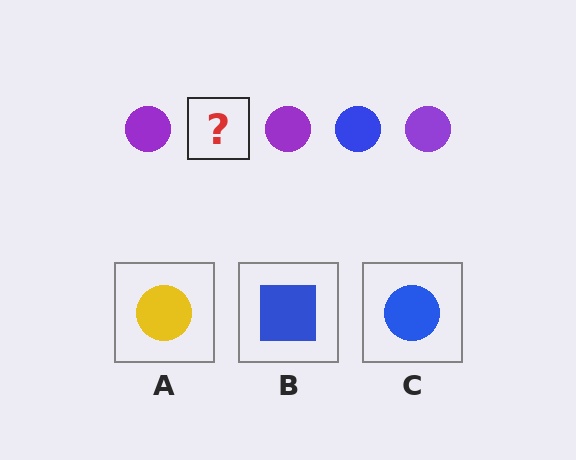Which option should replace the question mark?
Option C.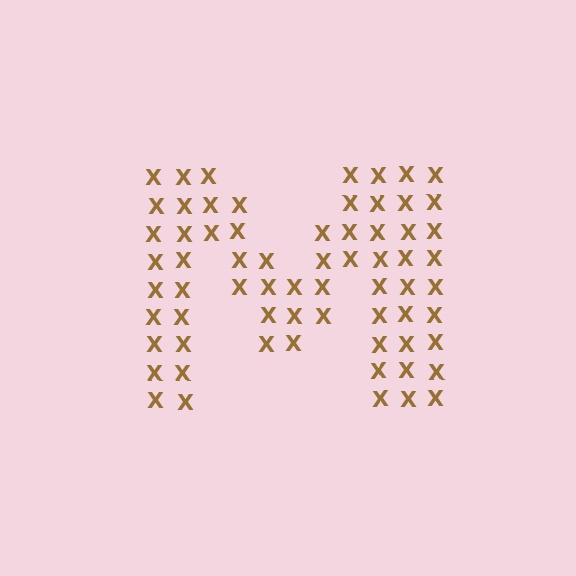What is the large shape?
The large shape is the letter M.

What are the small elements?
The small elements are letter X's.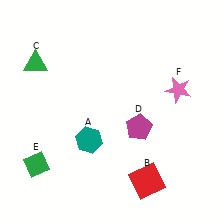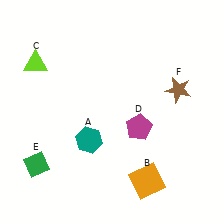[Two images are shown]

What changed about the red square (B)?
In Image 1, B is red. In Image 2, it changed to orange.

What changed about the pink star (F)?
In Image 1, F is pink. In Image 2, it changed to brown.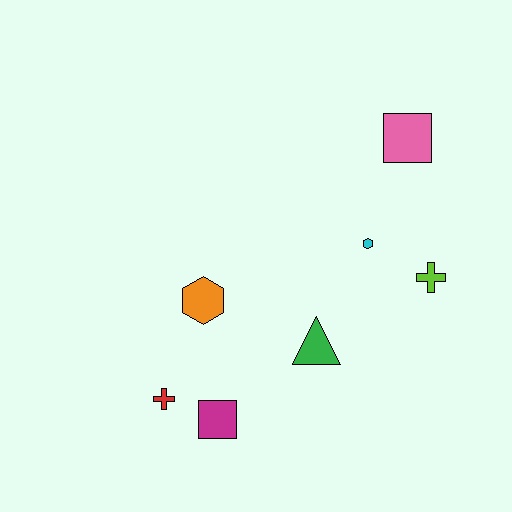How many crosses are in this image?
There are 2 crosses.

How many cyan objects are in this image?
There is 1 cyan object.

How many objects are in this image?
There are 7 objects.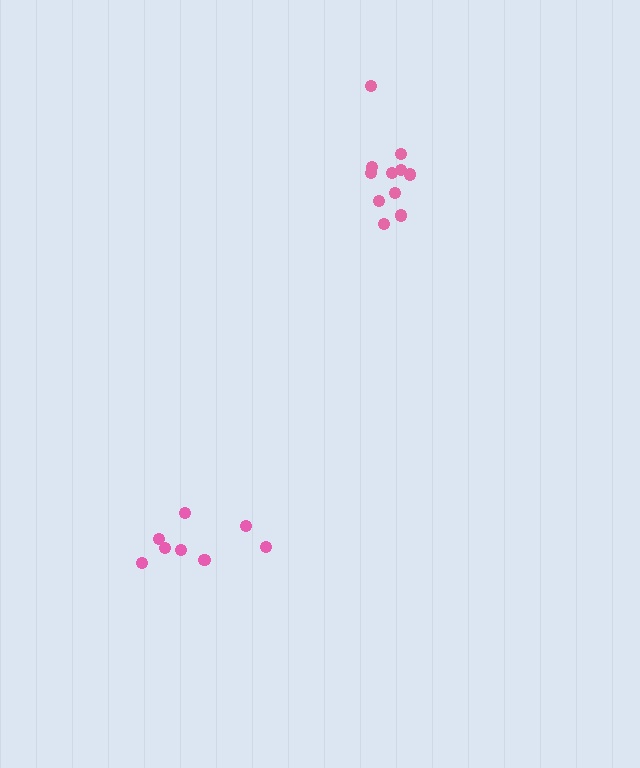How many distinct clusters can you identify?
There are 2 distinct clusters.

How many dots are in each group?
Group 1: 11 dots, Group 2: 8 dots (19 total).